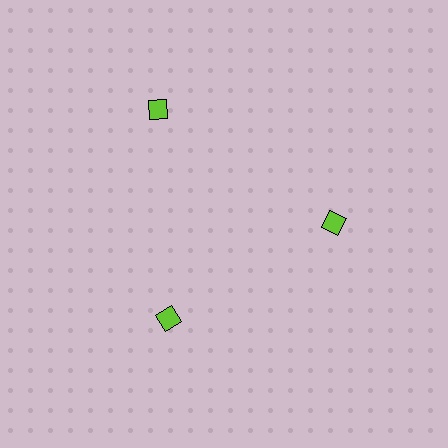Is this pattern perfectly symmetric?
No. The 3 lime diamonds are arranged in a ring, but one element near the 11 o'clock position is pushed outward from the center, breaking the 3-fold rotational symmetry.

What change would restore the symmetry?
The symmetry would be restored by moving it inward, back onto the ring so that all 3 diamonds sit at equal angles and equal distance from the center.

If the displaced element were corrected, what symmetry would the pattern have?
It would have 3-fold rotational symmetry — the pattern would map onto itself every 120 degrees.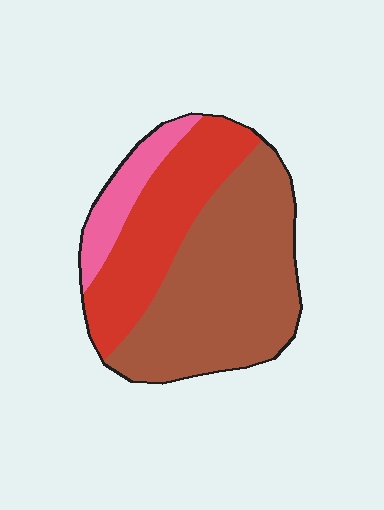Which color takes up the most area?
Brown, at roughly 55%.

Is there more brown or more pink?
Brown.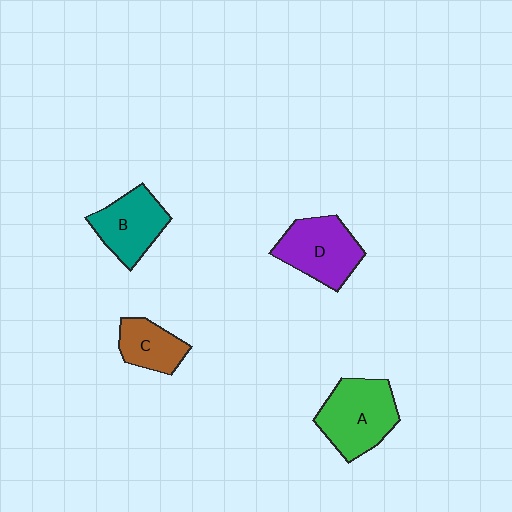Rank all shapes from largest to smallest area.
From largest to smallest: A (green), D (purple), B (teal), C (brown).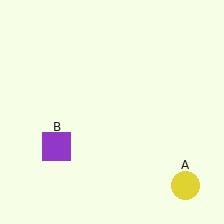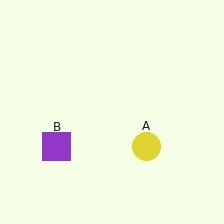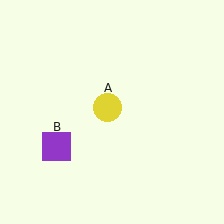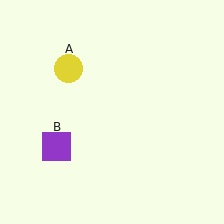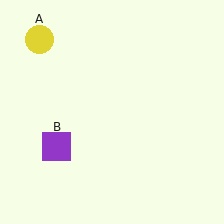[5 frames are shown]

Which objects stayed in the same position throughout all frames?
Purple square (object B) remained stationary.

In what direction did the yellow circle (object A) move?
The yellow circle (object A) moved up and to the left.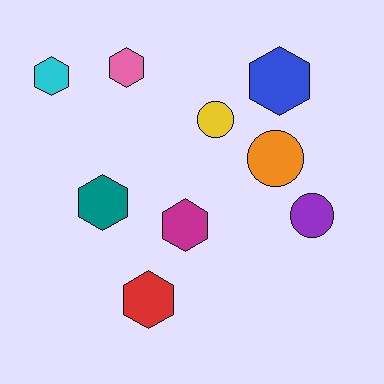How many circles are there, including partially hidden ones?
There are 3 circles.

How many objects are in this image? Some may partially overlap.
There are 9 objects.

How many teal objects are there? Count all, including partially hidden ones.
There is 1 teal object.